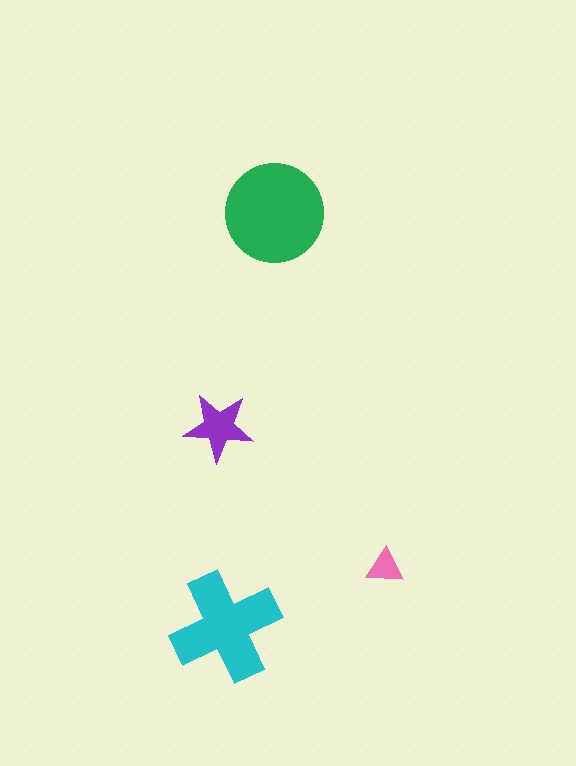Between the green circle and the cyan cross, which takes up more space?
The green circle.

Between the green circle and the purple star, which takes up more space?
The green circle.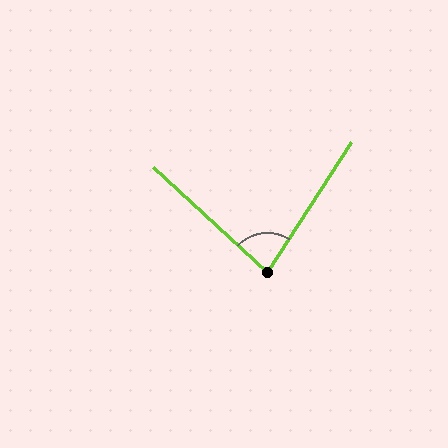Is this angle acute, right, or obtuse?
It is acute.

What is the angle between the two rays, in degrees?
Approximately 80 degrees.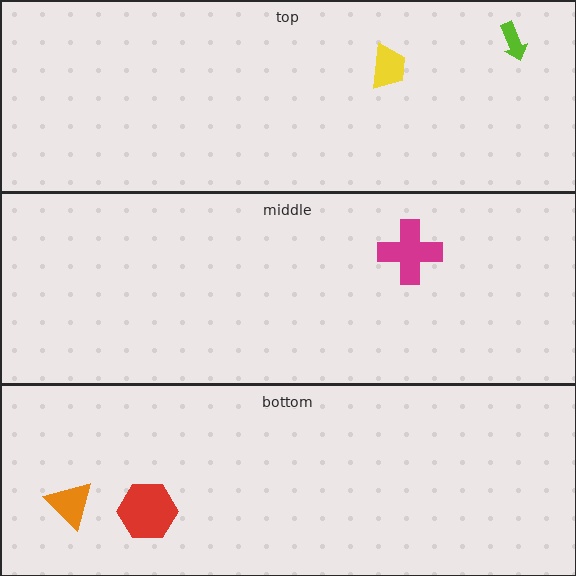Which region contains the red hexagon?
The bottom region.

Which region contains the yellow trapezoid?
The top region.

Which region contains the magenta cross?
The middle region.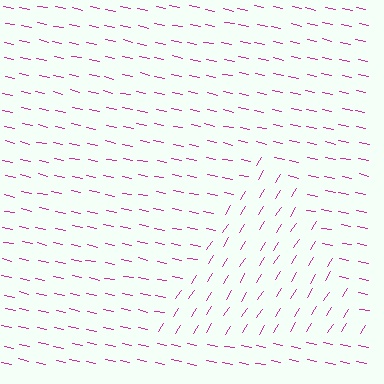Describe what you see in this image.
The image is filled with small magenta line segments. A triangle region in the image has lines oriented differently from the surrounding lines, creating a visible texture boundary.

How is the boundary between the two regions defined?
The boundary is defined purely by a change in line orientation (approximately 70 degrees difference). All lines are the same color and thickness.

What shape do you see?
I see a triangle.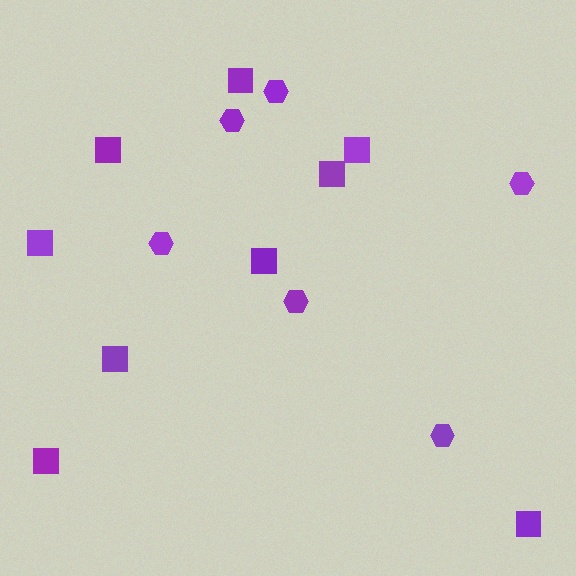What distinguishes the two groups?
There are 2 groups: one group of squares (9) and one group of hexagons (6).